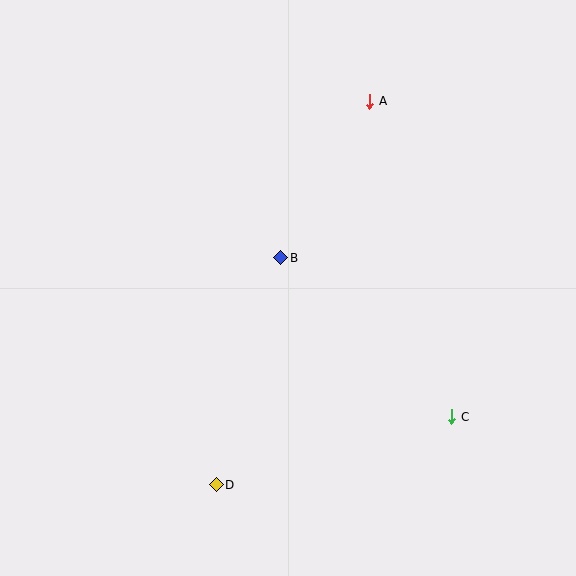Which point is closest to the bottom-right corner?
Point C is closest to the bottom-right corner.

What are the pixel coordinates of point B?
Point B is at (281, 258).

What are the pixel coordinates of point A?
Point A is at (370, 101).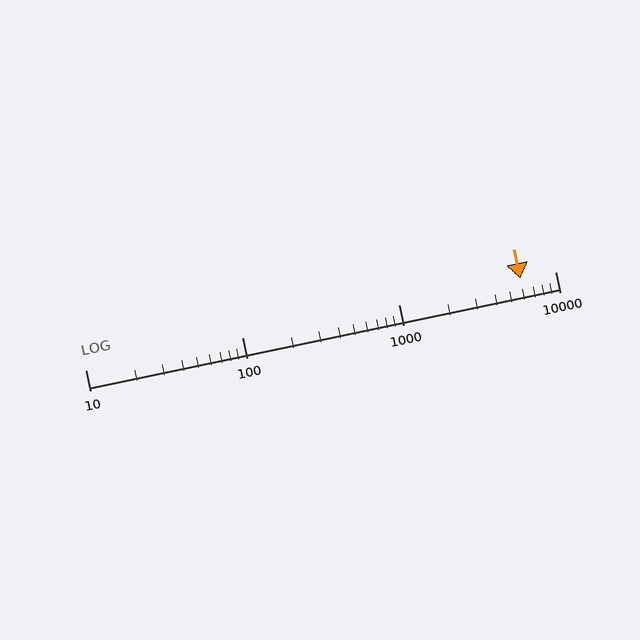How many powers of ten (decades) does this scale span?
The scale spans 3 decades, from 10 to 10000.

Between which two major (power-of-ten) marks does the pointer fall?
The pointer is between 1000 and 10000.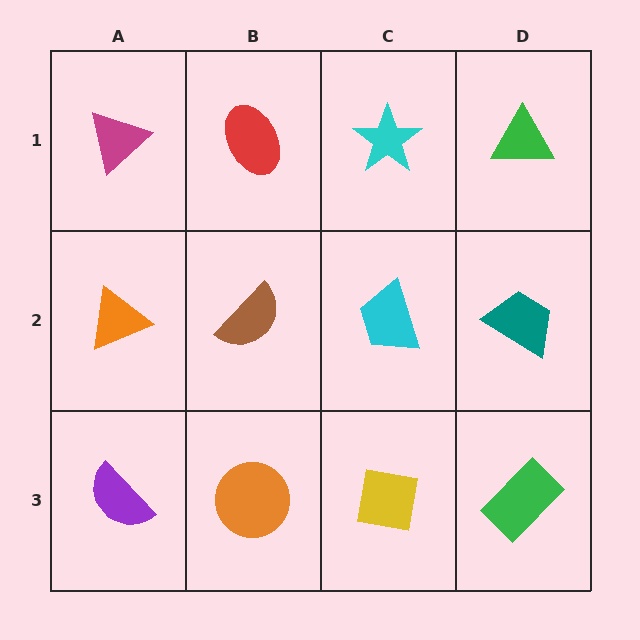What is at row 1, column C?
A cyan star.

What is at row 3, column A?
A purple semicircle.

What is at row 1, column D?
A green triangle.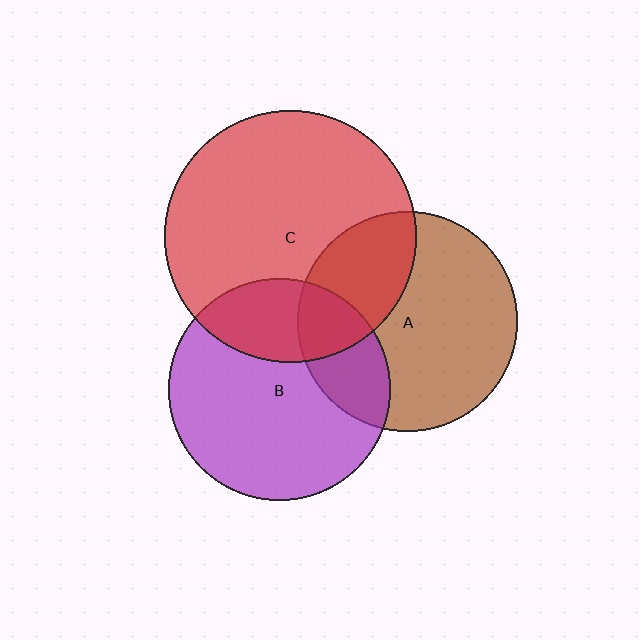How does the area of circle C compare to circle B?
Approximately 1.3 times.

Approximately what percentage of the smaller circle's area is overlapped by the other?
Approximately 25%.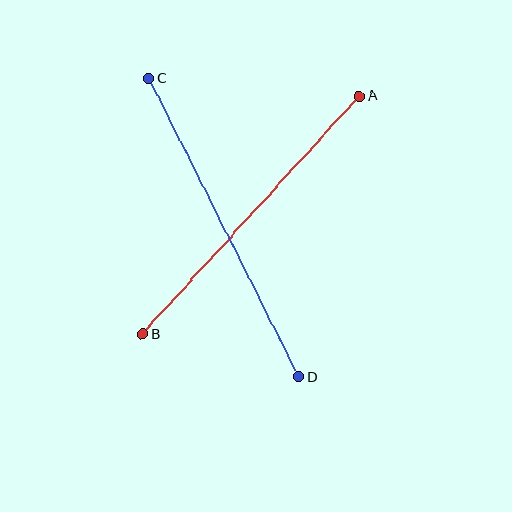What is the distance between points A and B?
The distance is approximately 322 pixels.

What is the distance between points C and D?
The distance is approximately 334 pixels.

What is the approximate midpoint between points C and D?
The midpoint is at approximately (224, 228) pixels.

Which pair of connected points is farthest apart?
Points C and D are farthest apart.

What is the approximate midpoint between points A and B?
The midpoint is at approximately (251, 215) pixels.